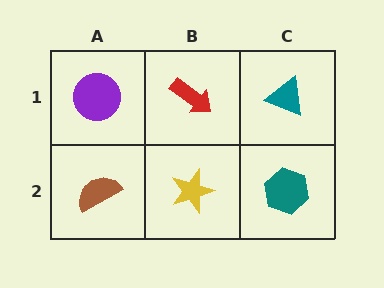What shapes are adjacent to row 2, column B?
A red arrow (row 1, column B), a brown semicircle (row 2, column A), a teal hexagon (row 2, column C).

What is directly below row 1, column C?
A teal hexagon.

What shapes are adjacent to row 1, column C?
A teal hexagon (row 2, column C), a red arrow (row 1, column B).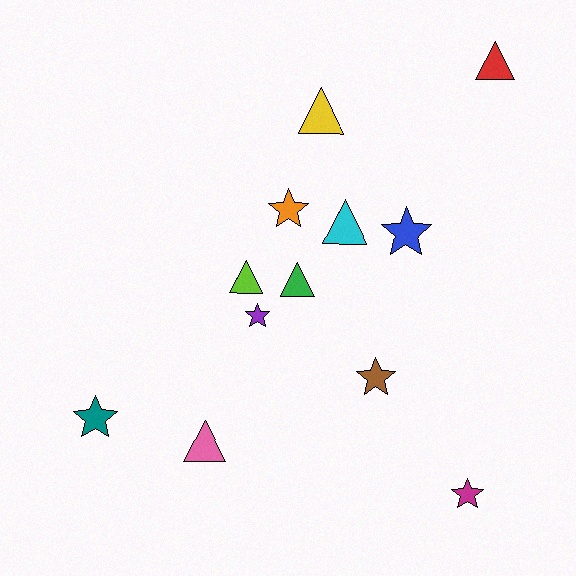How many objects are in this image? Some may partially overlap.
There are 12 objects.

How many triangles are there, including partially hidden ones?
There are 6 triangles.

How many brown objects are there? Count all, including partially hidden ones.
There is 1 brown object.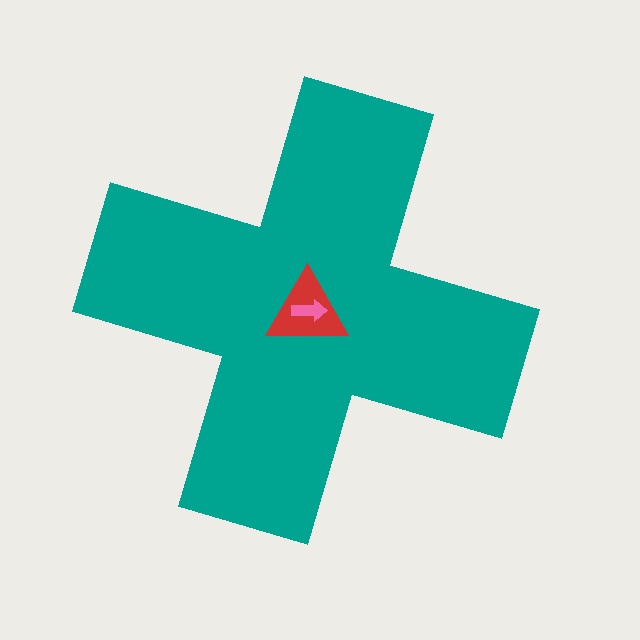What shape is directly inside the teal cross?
The red triangle.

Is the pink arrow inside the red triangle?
Yes.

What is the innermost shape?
The pink arrow.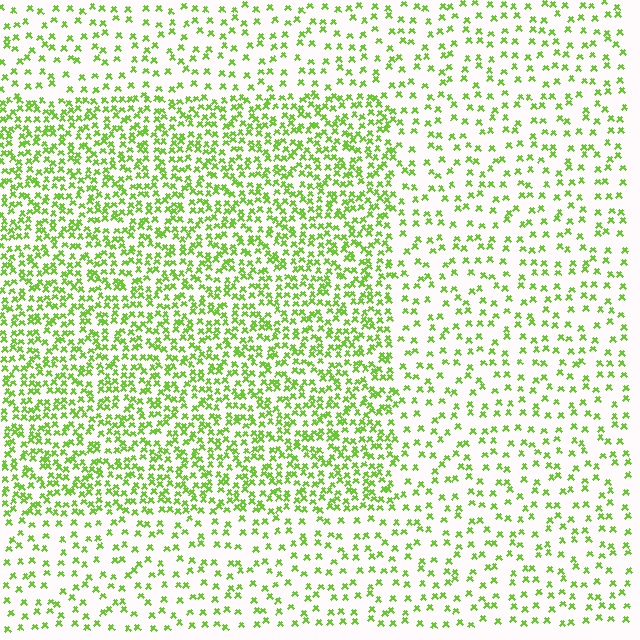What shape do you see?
I see a rectangle.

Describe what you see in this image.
The image contains small lime elements arranged at two different densities. A rectangle-shaped region is visible where the elements are more densely packed than the surrounding area.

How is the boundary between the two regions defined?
The boundary is defined by a change in element density (approximately 2.3x ratio). All elements are the same color, size, and shape.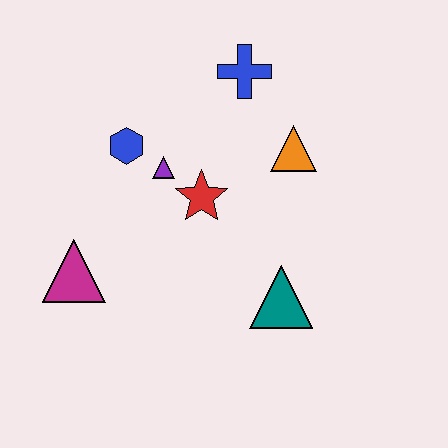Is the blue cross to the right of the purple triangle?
Yes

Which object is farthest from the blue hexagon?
The teal triangle is farthest from the blue hexagon.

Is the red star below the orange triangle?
Yes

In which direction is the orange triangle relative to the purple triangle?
The orange triangle is to the right of the purple triangle.